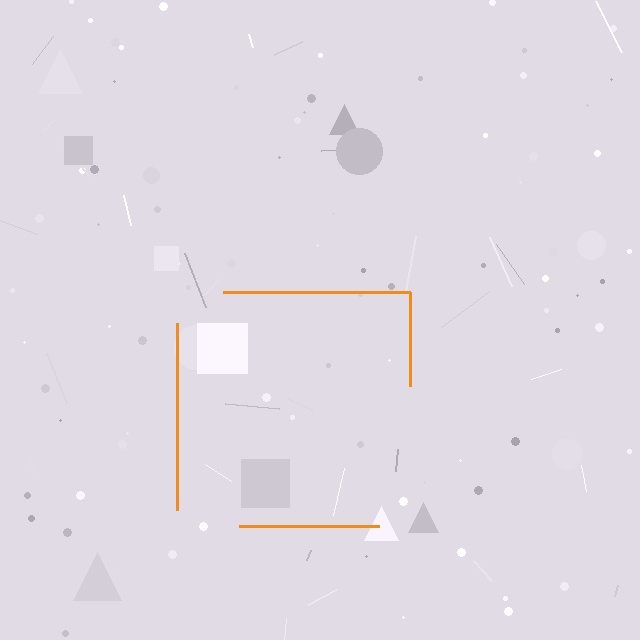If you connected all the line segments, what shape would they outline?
They would outline a square.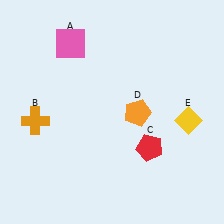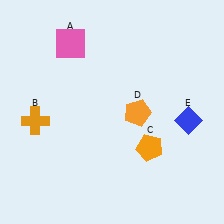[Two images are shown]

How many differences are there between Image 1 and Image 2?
There are 2 differences between the two images.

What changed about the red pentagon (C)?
In Image 1, C is red. In Image 2, it changed to orange.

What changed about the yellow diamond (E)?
In Image 1, E is yellow. In Image 2, it changed to blue.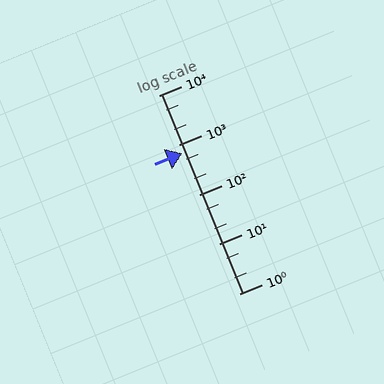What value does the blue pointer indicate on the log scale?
The pointer indicates approximately 670.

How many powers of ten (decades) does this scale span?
The scale spans 4 decades, from 1 to 10000.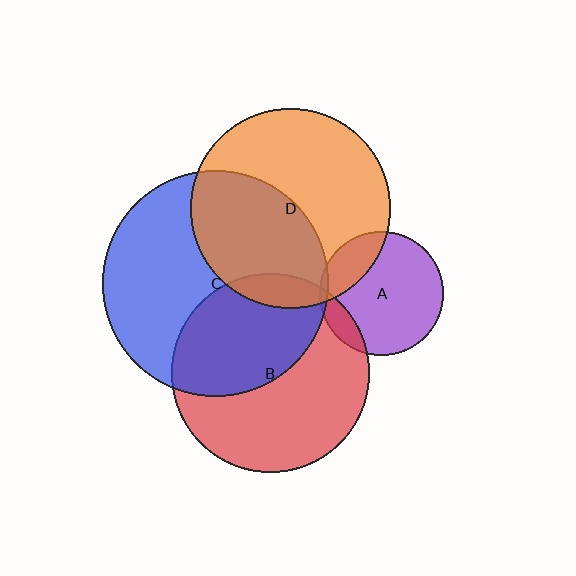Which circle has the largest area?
Circle C (blue).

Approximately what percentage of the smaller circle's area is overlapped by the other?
Approximately 20%.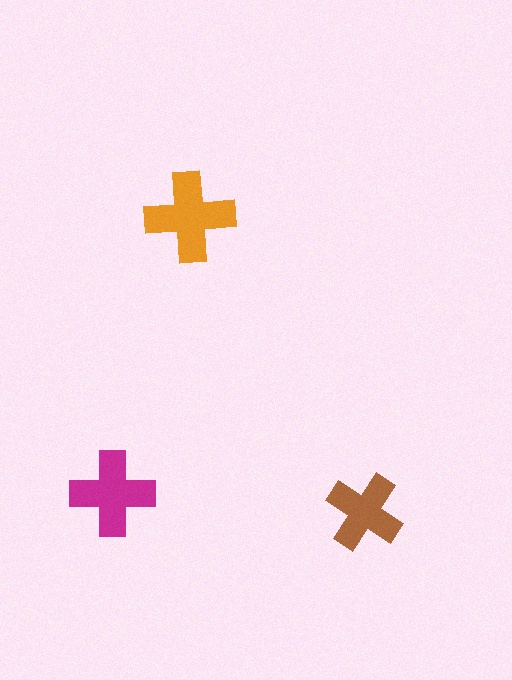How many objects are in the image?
There are 3 objects in the image.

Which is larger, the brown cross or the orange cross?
The orange one.